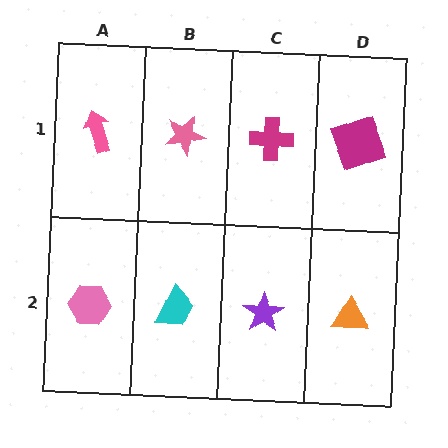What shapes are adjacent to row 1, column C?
A purple star (row 2, column C), a pink star (row 1, column B), a magenta square (row 1, column D).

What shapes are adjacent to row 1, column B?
A cyan trapezoid (row 2, column B), a pink arrow (row 1, column A), a magenta cross (row 1, column C).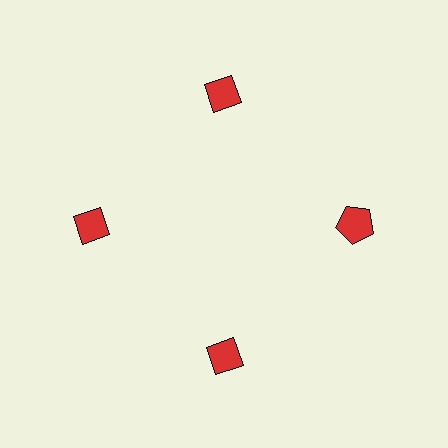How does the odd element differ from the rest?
It has a different shape: pentagon instead of diamond.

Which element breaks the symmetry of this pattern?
The red pentagon at roughly the 3 o'clock position breaks the symmetry. All other shapes are red diamonds.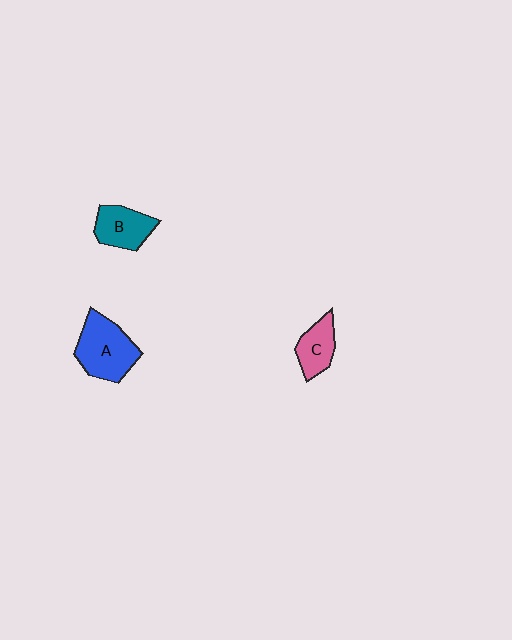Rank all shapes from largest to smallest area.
From largest to smallest: A (blue), B (teal), C (pink).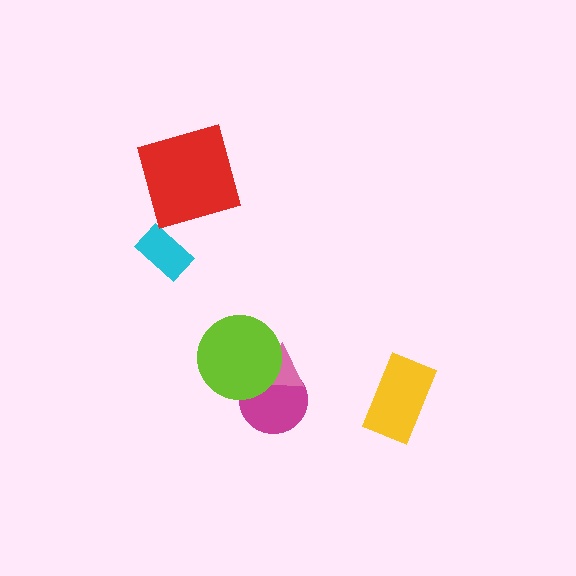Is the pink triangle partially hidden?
Yes, it is partially covered by another shape.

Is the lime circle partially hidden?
No, no other shape covers it.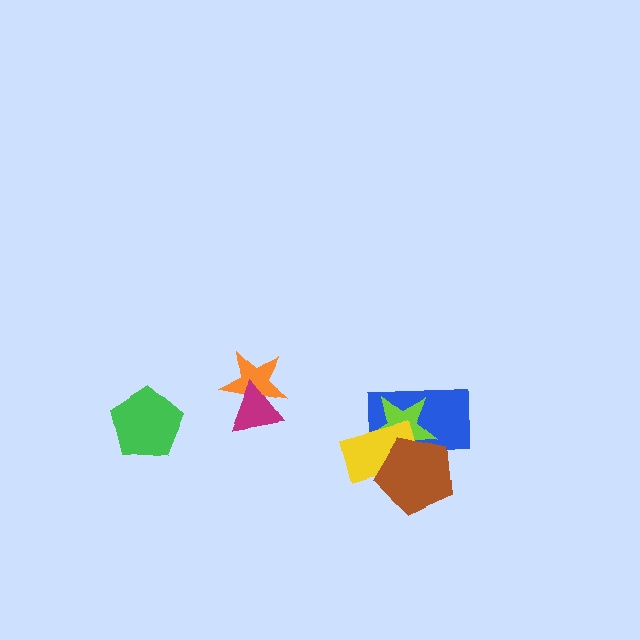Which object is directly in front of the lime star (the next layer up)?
The yellow rectangle is directly in front of the lime star.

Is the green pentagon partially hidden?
No, no other shape covers it.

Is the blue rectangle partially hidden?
Yes, it is partially covered by another shape.